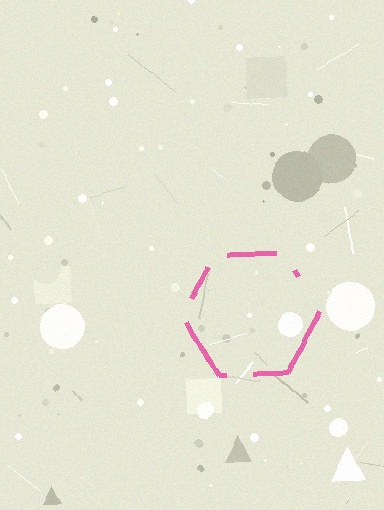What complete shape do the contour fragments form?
The contour fragments form a hexagon.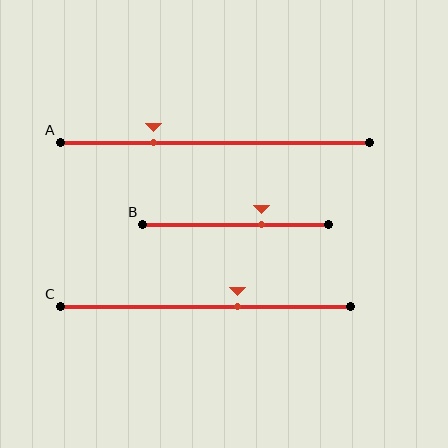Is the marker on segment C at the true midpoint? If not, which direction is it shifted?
No, the marker on segment C is shifted to the right by about 11% of the segment length.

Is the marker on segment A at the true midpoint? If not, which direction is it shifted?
No, the marker on segment A is shifted to the left by about 20% of the segment length.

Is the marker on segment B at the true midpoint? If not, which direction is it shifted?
No, the marker on segment B is shifted to the right by about 14% of the segment length.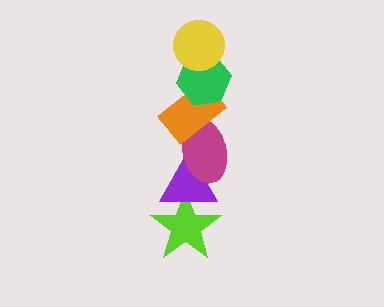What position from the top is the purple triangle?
The purple triangle is 5th from the top.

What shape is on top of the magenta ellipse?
The orange rectangle is on top of the magenta ellipse.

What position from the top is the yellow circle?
The yellow circle is 1st from the top.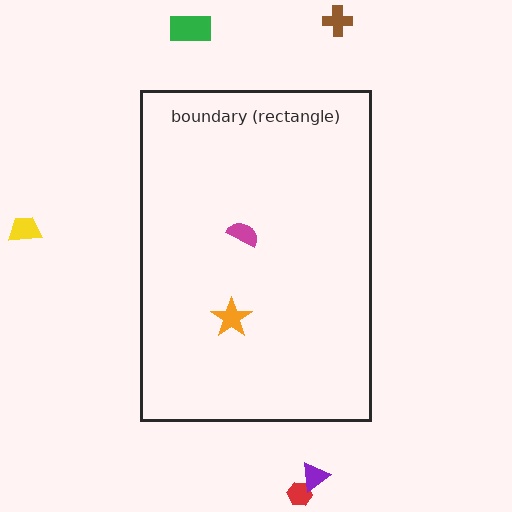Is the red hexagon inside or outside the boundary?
Outside.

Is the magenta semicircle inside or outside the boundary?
Inside.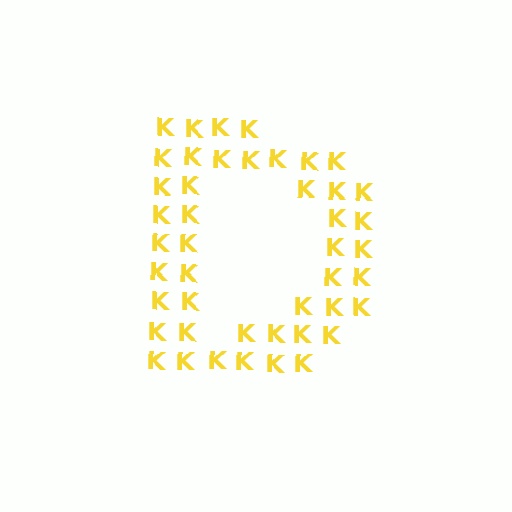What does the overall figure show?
The overall figure shows the letter D.